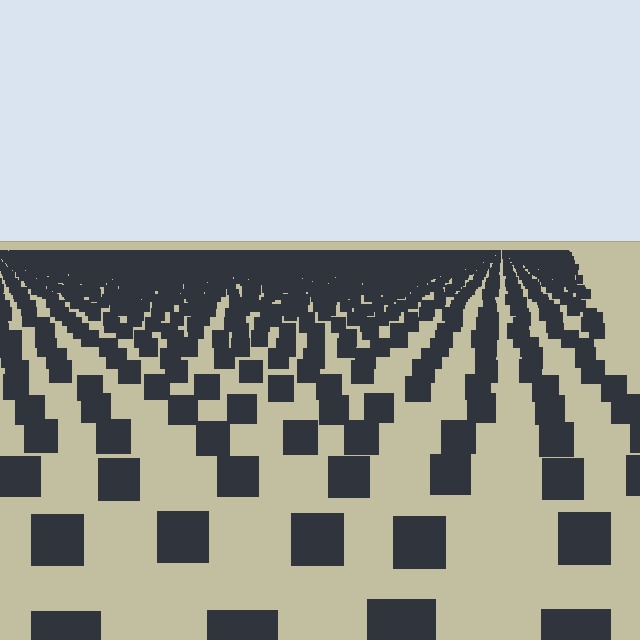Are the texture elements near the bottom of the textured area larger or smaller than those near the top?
Larger. Near the bottom, elements are closer to the viewer and appear at a bigger on-screen size.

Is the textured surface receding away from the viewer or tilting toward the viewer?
The surface is receding away from the viewer. Texture elements get smaller and denser toward the top.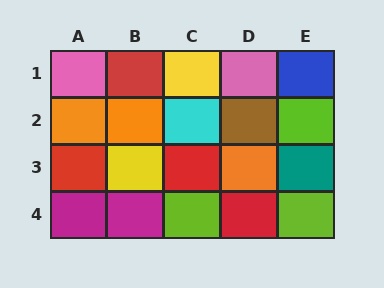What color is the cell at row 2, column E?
Lime.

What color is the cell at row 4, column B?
Magenta.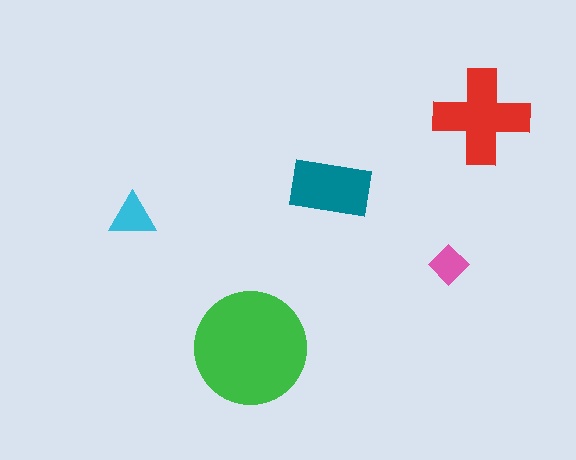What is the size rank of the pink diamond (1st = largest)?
5th.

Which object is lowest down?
The green circle is bottommost.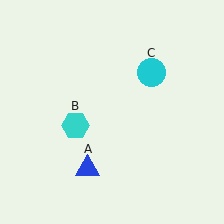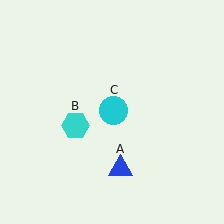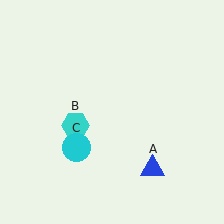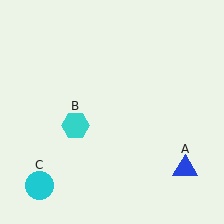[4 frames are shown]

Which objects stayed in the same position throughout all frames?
Cyan hexagon (object B) remained stationary.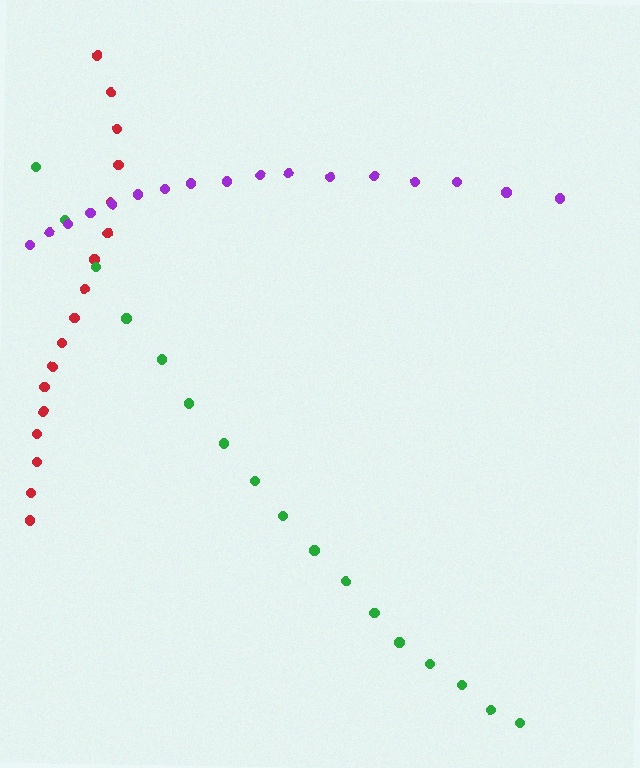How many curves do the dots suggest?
There are 3 distinct paths.